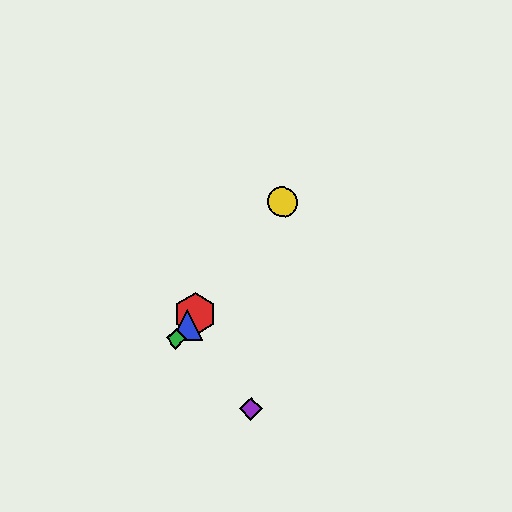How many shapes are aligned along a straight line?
4 shapes (the red hexagon, the blue triangle, the green diamond, the yellow circle) are aligned along a straight line.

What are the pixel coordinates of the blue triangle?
The blue triangle is at (187, 325).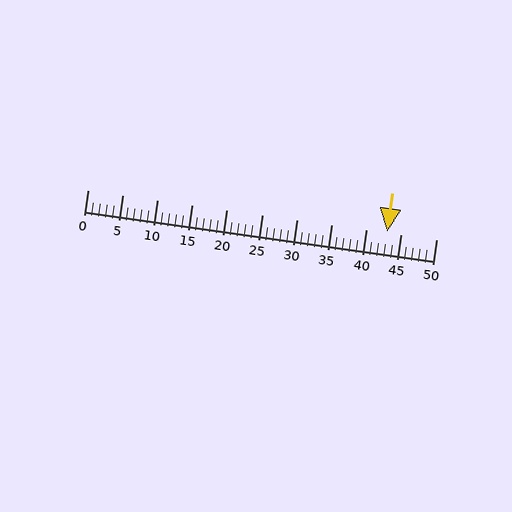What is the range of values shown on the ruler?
The ruler shows values from 0 to 50.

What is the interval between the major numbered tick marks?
The major tick marks are spaced 5 units apart.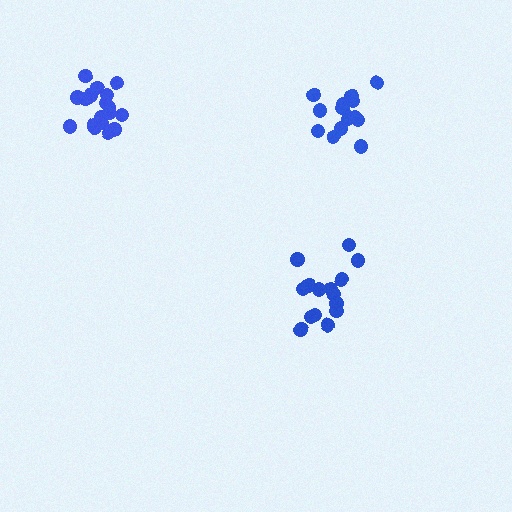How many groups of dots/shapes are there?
There are 3 groups.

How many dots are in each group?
Group 1: 15 dots, Group 2: 15 dots, Group 3: 18 dots (48 total).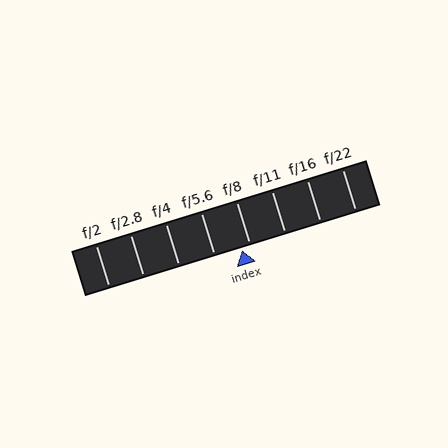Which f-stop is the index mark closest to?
The index mark is closest to f/8.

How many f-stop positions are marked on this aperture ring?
There are 8 f-stop positions marked.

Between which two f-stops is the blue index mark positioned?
The index mark is between f/5.6 and f/8.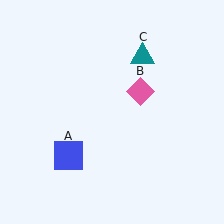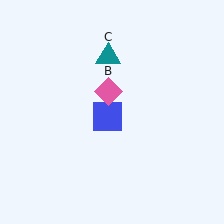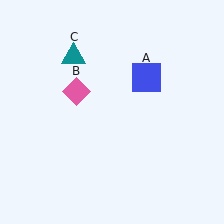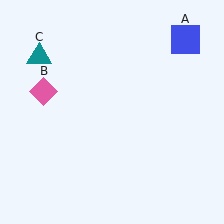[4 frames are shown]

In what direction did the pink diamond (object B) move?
The pink diamond (object B) moved left.